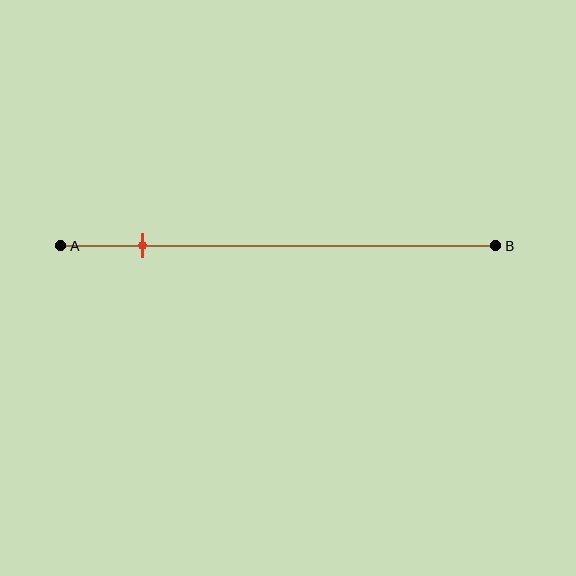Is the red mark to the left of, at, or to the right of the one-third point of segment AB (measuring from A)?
The red mark is to the left of the one-third point of segment AB.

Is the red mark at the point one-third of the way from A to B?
No, the mark is at about 20% from A, not at the 33% one-third point.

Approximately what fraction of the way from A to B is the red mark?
The red mark is approximately 20% of the way from A to B.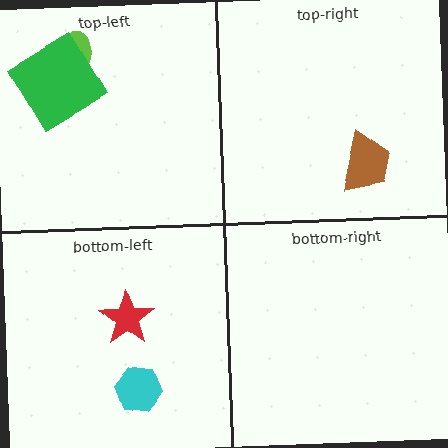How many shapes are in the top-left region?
2.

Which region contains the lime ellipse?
The top-left region.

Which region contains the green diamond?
The top-left region.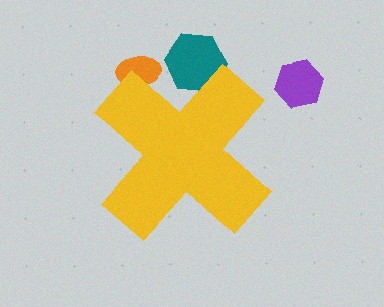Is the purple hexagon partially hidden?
No, the purple hexagon is fully visible.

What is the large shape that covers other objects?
A yellow cross.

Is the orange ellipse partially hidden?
Yes, the orange ellipse is partially hidden behind the yellow cross.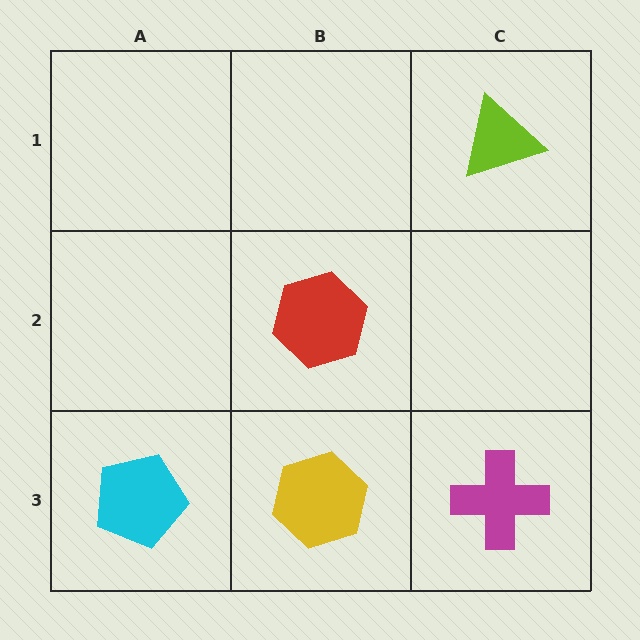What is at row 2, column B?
A red hexagon.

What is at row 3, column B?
A yellow hexagon.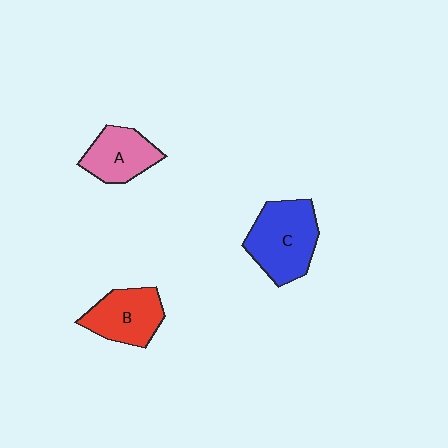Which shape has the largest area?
Shape C (blue).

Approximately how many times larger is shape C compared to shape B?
Approximately 1.3 times.